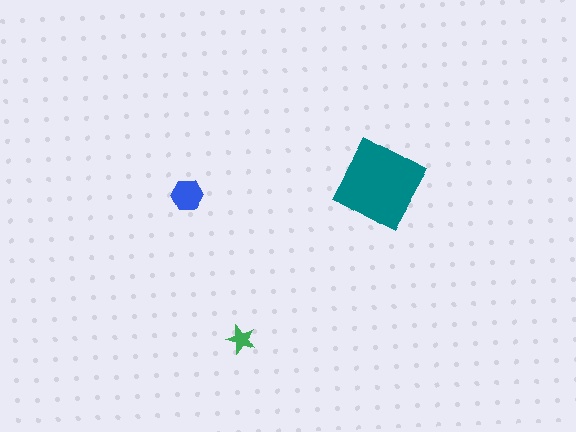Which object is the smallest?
The green star.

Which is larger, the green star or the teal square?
The teal square.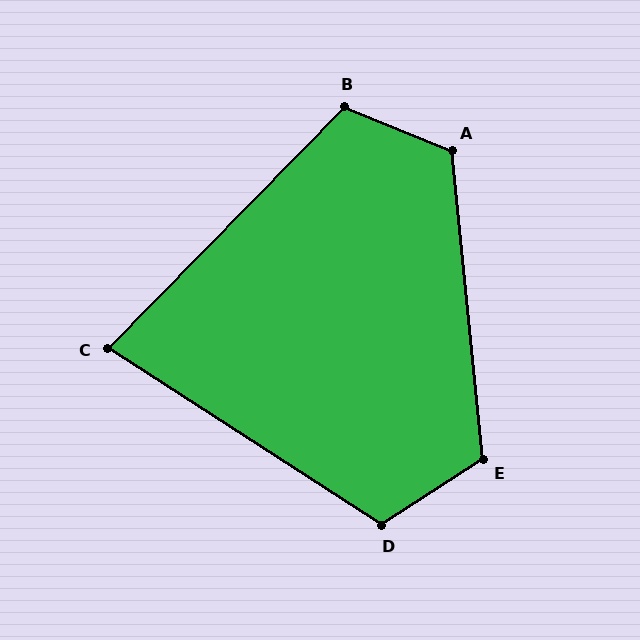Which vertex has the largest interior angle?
A, at approximately 118 degrees.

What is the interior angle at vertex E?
Approximately 117 degrees (obtuse).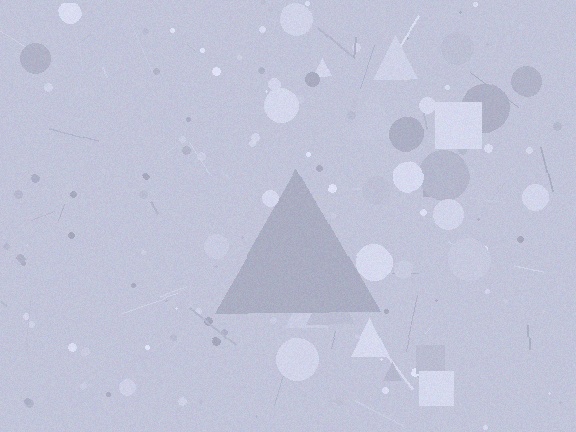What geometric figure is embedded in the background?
A triangle is embedded in the background.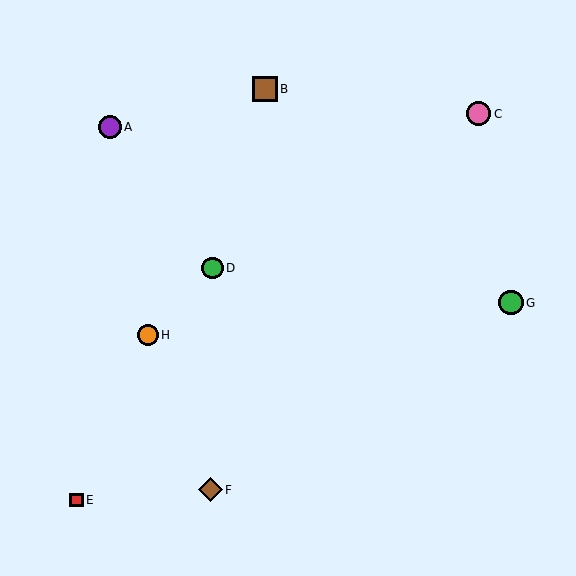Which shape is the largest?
The brown square (labeled B) is the largest.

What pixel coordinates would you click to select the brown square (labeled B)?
Click at (265, 89) to select the brown square B.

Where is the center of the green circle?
The center of the green circle is at (213, 268).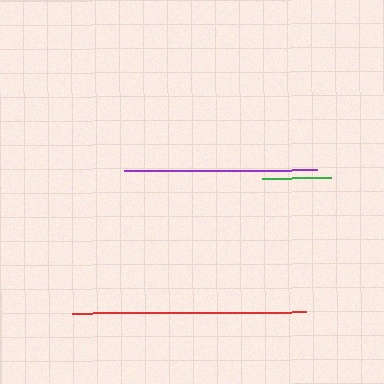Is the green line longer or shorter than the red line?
The red line is longer than the green line.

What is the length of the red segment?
The red segment is approximately 234 pixels long.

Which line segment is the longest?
The red line is the longest at approximately 234 pixels.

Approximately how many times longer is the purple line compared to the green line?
The purple line is approximately 2.8 times the length of the green line.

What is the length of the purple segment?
The purple segment is approximately 193 pixels long.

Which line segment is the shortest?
The green line is the shortest at approximately 69 pixels.